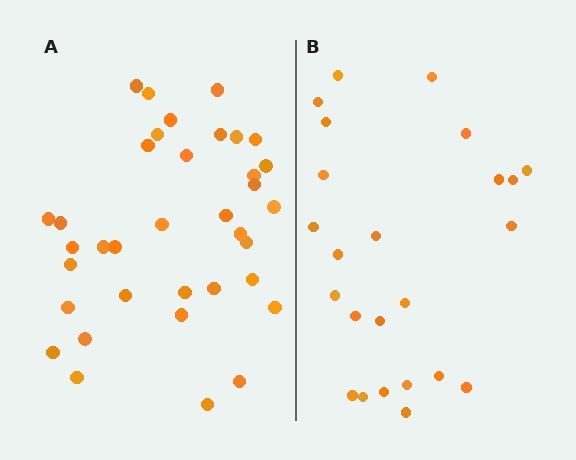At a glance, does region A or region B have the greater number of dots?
Region A (the left region) has more dots.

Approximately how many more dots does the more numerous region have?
Region A has roughly 12 or so more dots than region B.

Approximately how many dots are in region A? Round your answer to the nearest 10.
About 40 dots. (The exact count is 36, which rounds to 40.)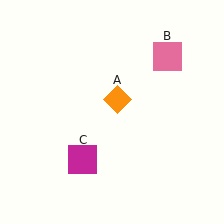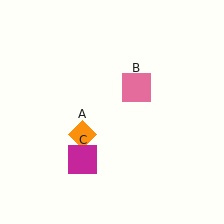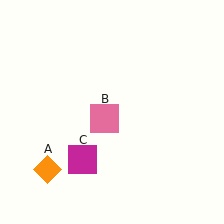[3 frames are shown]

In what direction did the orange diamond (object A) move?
The orange diamond (object A) moved down and to the left.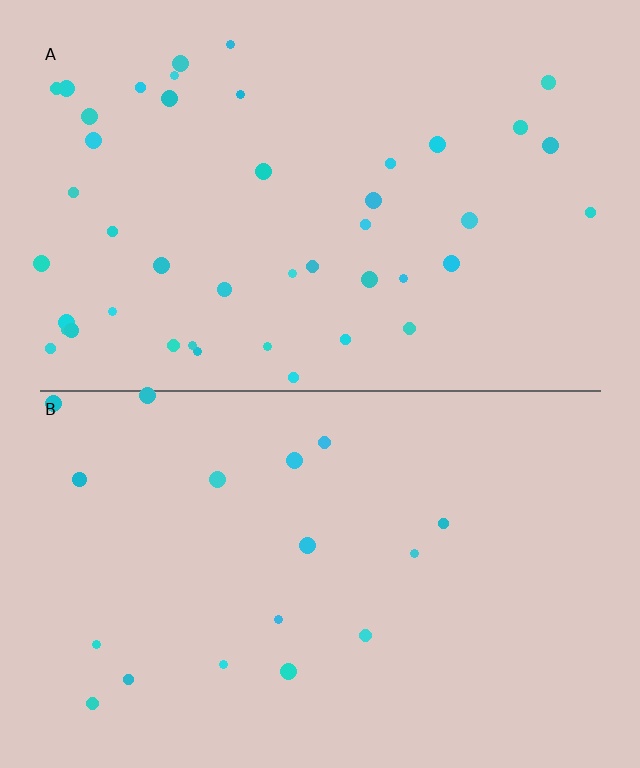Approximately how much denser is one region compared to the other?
Approximately 2.5× — region A over region B.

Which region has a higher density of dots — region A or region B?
A (the top).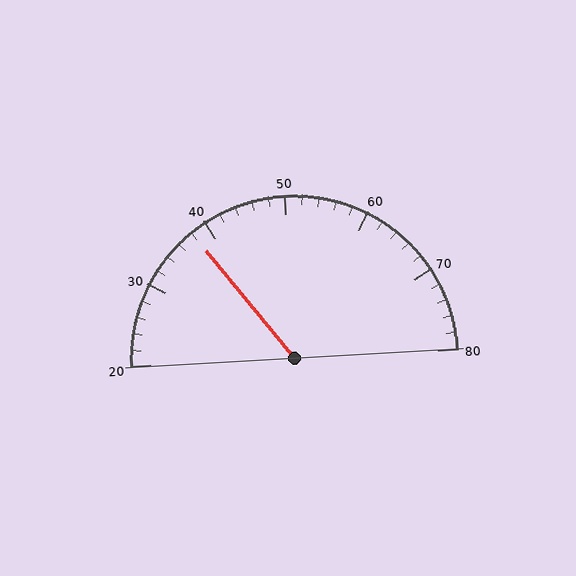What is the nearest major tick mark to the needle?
The nearest major tick mark is 40.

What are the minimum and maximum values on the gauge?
The gauge ranges from 20 to 80.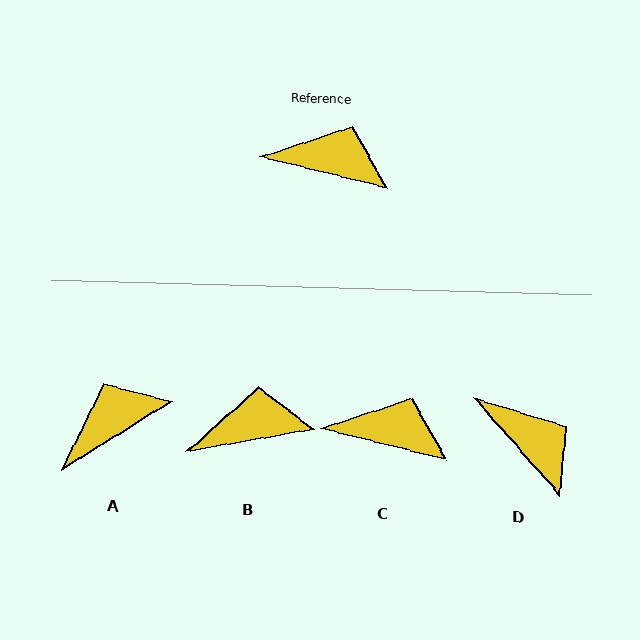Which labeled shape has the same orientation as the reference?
C.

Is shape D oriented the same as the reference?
No, it is off by about 35 degrees.